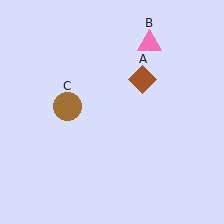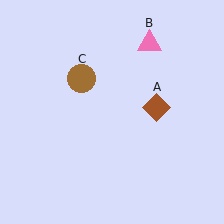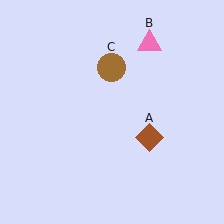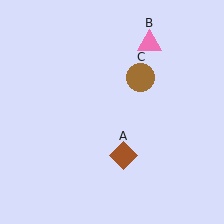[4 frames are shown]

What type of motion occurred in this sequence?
The brown diamond (object A), brown circle (object C) rotated clockwise around the center of the scene.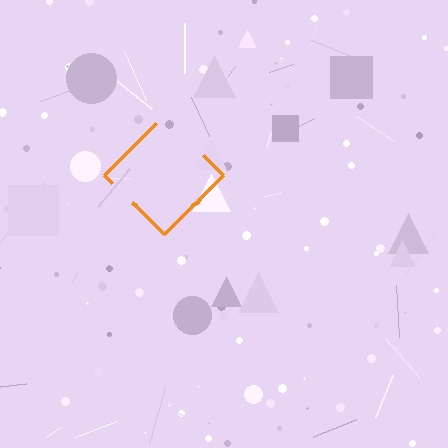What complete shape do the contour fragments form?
The contour fragments form a diamond.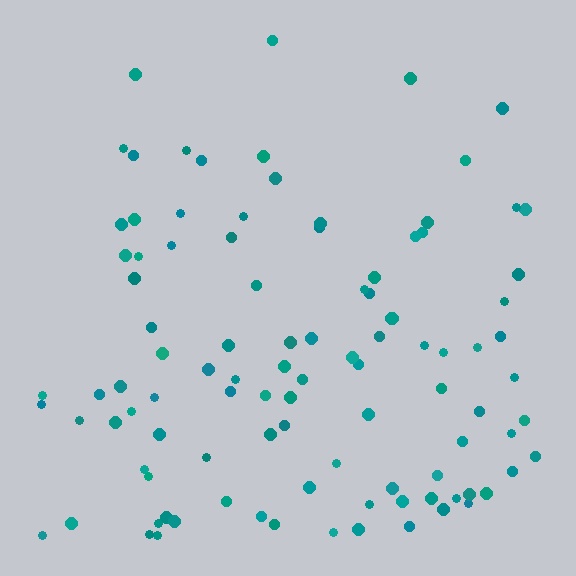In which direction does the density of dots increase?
From top to bottom, with the bottom side densest.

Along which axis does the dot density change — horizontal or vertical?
Vertical.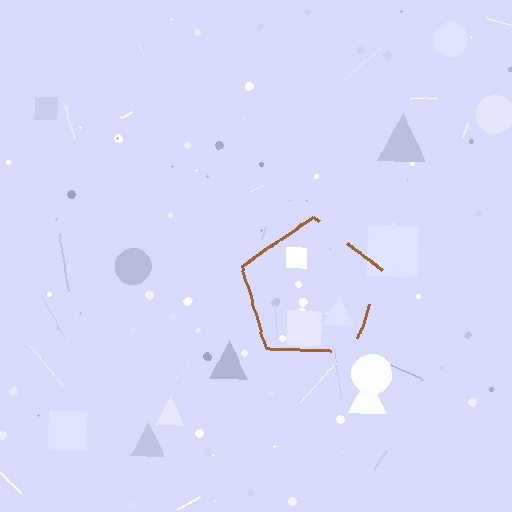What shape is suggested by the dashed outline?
The dashed outline suggests a pentagon.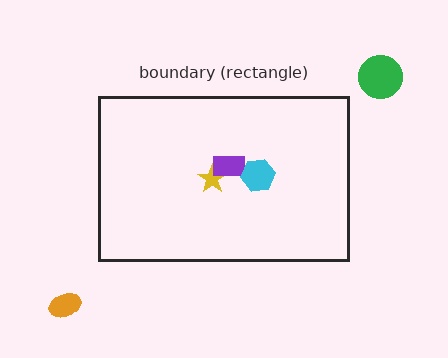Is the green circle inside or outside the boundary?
Outside.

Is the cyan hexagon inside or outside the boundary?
Inside.